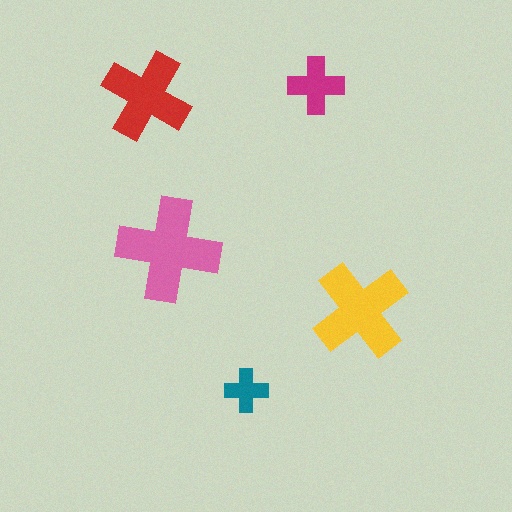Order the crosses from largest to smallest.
the pink one, the yellow one, the red one, the magenta one, the teal one.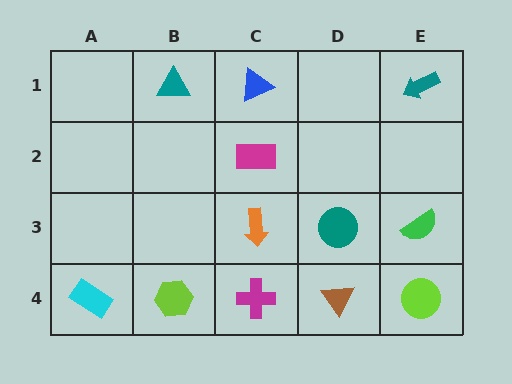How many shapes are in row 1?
3 shapes.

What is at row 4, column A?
A cyan rectangle.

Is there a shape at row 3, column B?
No, that cell is empty.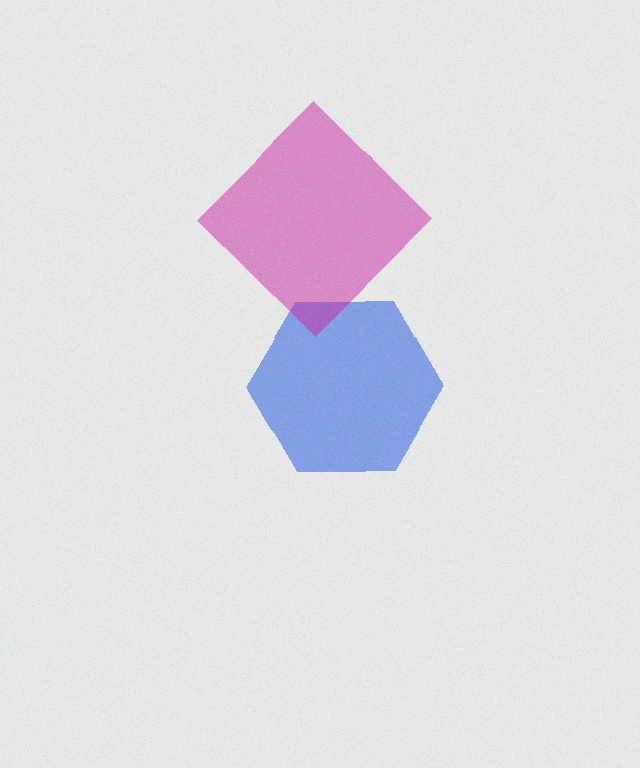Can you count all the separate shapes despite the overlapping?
Yes, there are 2 separate shapes.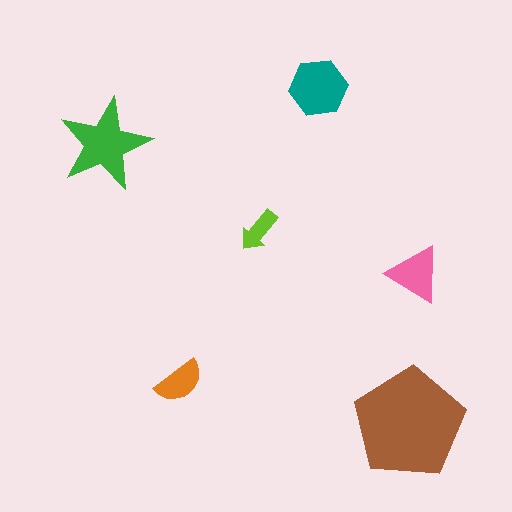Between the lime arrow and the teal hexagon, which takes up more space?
The teal hexagon.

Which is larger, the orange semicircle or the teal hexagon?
The teal hexagon.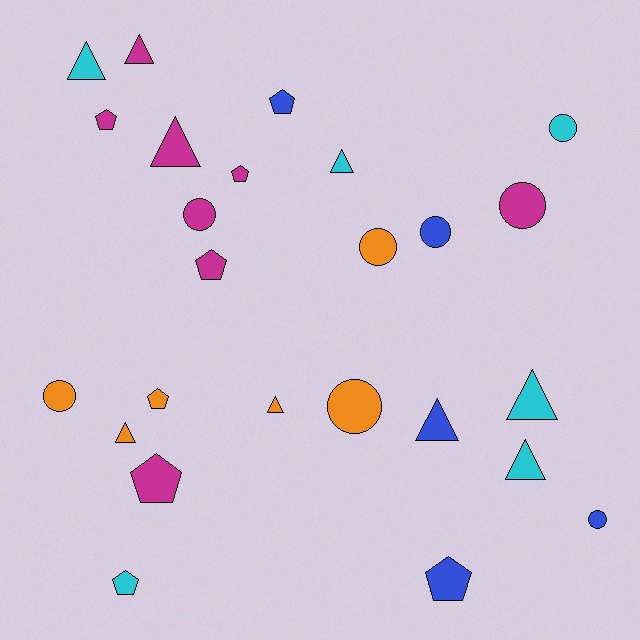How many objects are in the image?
There are 25 objects.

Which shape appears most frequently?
Triangle, with 9 objects.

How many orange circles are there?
There are 3 orange circles.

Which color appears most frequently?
Magenta, with 8 objects.